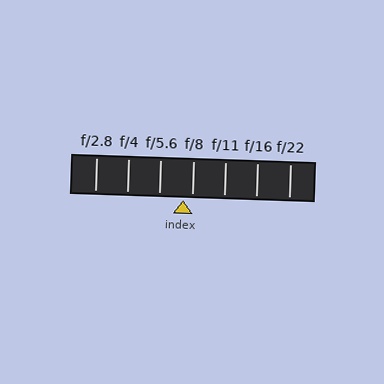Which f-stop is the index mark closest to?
The index mark is closest to f/8.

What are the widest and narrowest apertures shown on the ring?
The widest aperture shown is f/2.8 and the narrowest is f/22.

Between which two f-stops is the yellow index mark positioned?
The index mark is between f/5.6 and f/8.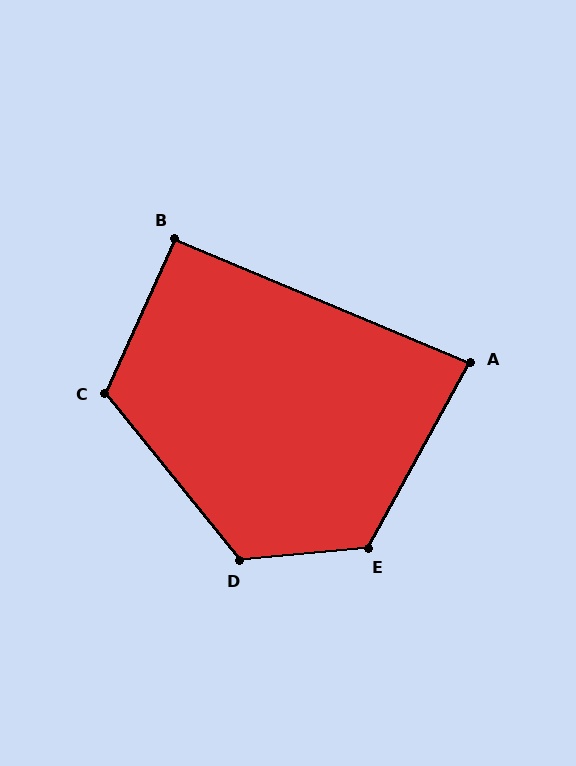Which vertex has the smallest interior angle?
A, at approximately 84 degrees.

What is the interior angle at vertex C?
Approximately 117 degrees (obtuse).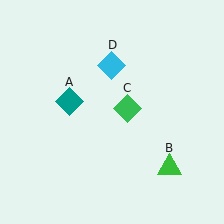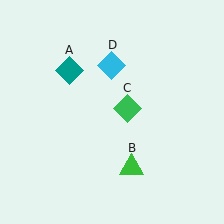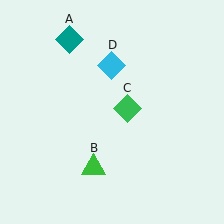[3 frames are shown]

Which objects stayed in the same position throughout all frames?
Green diamond (object C) and cyan diamond (object D) remained stationary.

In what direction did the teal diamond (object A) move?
The teal diamond (object A) moved up.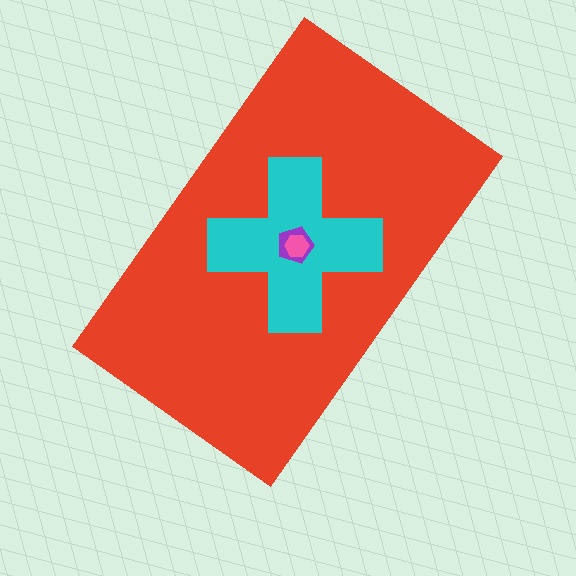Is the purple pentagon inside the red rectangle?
Yes.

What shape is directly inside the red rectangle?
The cyan cross.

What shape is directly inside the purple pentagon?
The pink hexagon.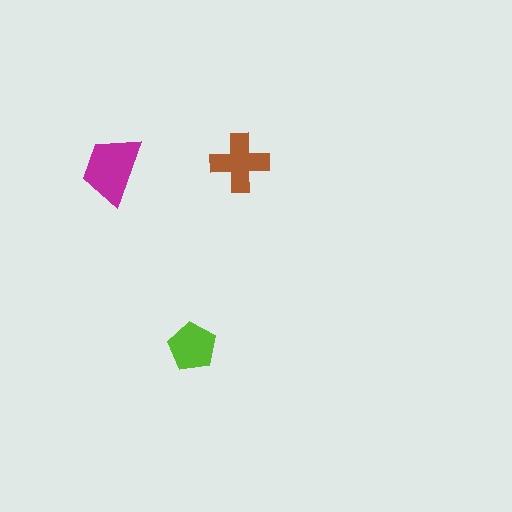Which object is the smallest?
The lime pentagon.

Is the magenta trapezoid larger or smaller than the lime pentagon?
Larger.